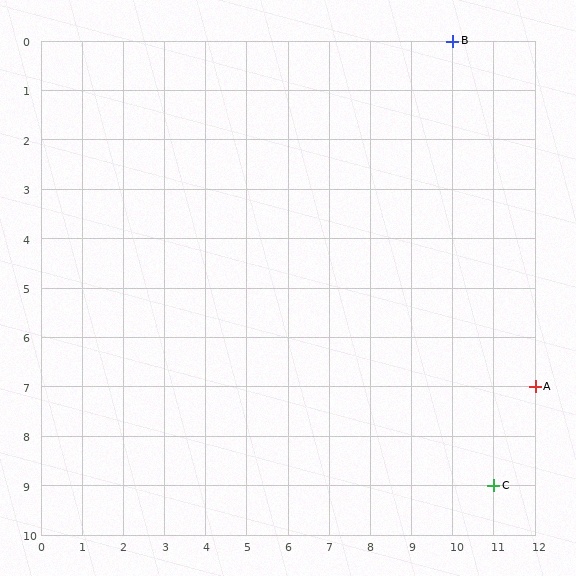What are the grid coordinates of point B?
Point B is at grid coordinates (10, 0).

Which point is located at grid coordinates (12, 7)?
Point A is at (12, 7).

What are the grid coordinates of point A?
Point A is at grid coordinates (12, 7).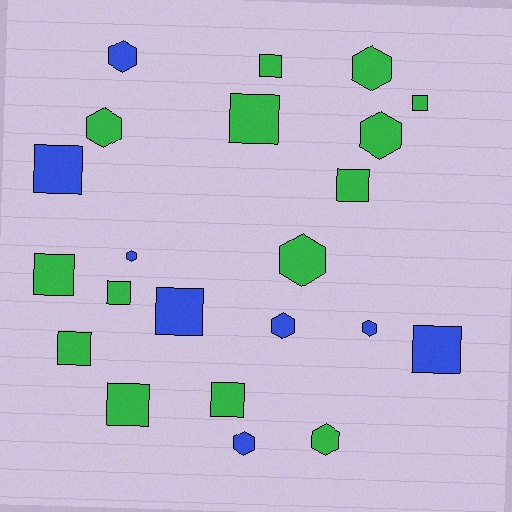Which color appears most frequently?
Green, with 14 objects.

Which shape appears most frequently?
Square, with 12 objects.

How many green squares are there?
There are 9 green squares.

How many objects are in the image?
There are 22 objects.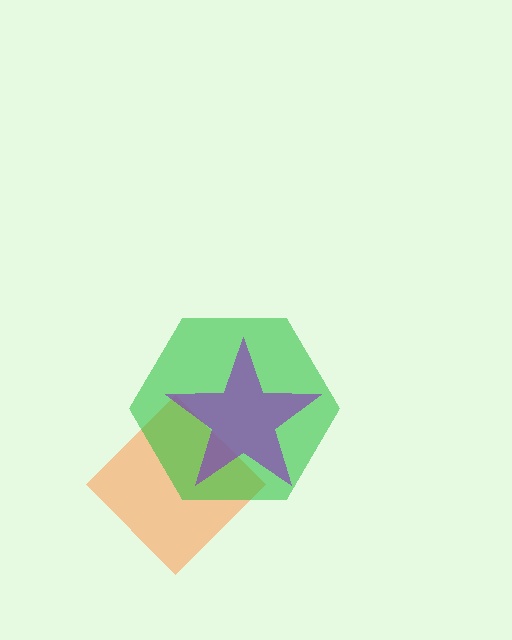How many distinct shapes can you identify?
There are 3 distinct shapes: an orange diamond, a green hexagon, a purple star.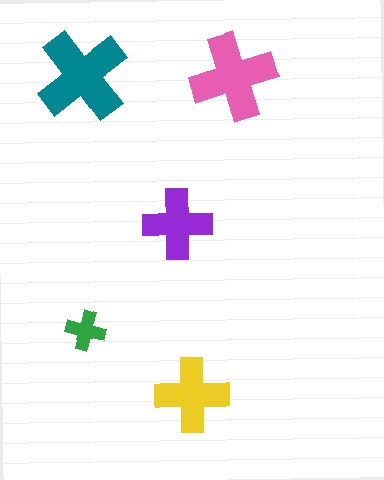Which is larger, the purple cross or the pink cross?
The pink one.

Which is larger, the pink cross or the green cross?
The pink one.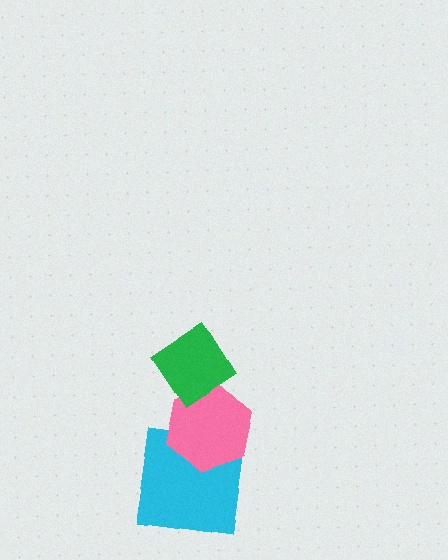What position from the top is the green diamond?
The green diamond is 1st from the top.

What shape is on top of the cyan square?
The pink hexagon is on top of the cyan square.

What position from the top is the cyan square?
The cyan square is 3rd from the top.